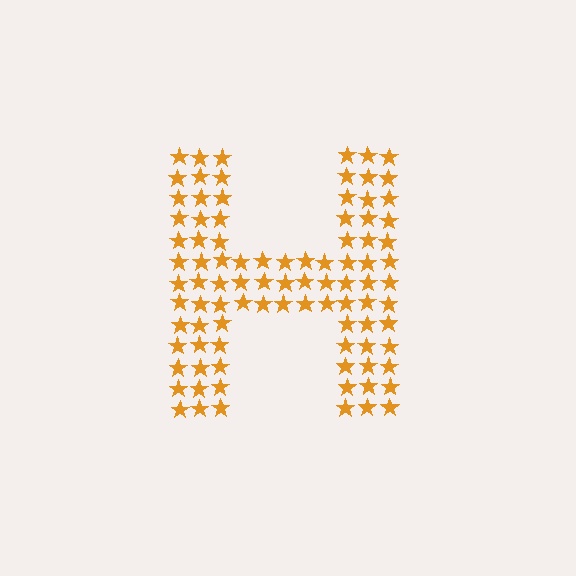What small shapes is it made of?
It is made of small stars.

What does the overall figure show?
The overall figure shows the letter H.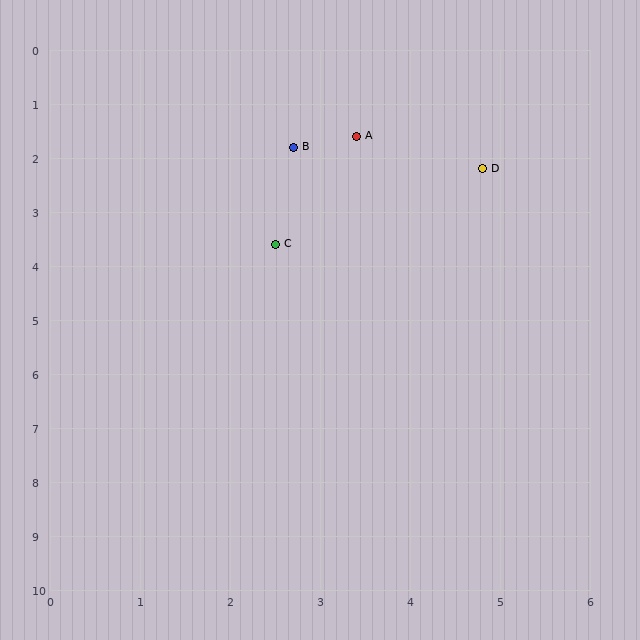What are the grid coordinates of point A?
Point A is at approximately (3.4, 1.6).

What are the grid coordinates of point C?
Point C is at approximately (2.5, 3.6).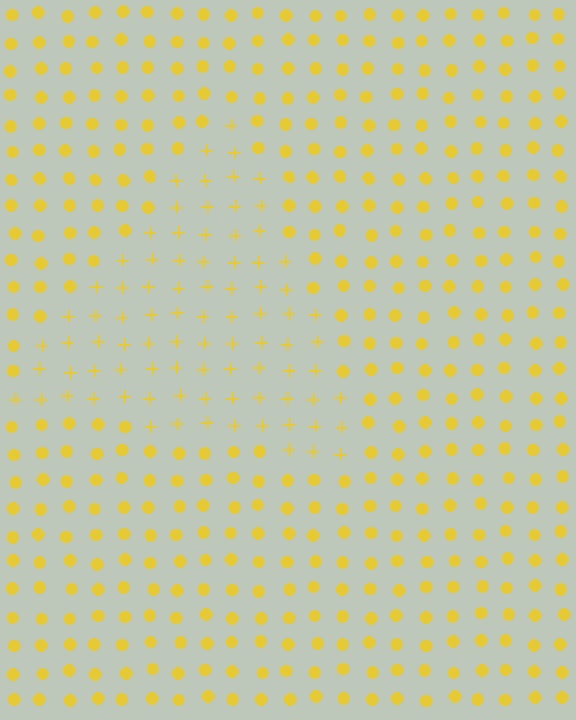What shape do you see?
I see a triangle.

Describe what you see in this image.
The image is filled with small yellow elements arranged in a uniform grid. A triangle-shaped region contains plus signs, while the surrounding area contains circles. The boundary is defined purely by the change in element shape.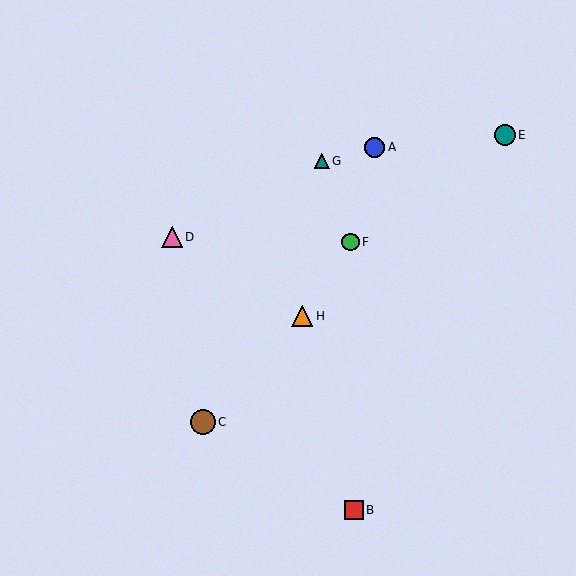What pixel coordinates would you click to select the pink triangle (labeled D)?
Click at (172, 237) to select the pink triangle D.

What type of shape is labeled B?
Shape B is a red square.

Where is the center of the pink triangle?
The center of the pink triangle is at (172, 237).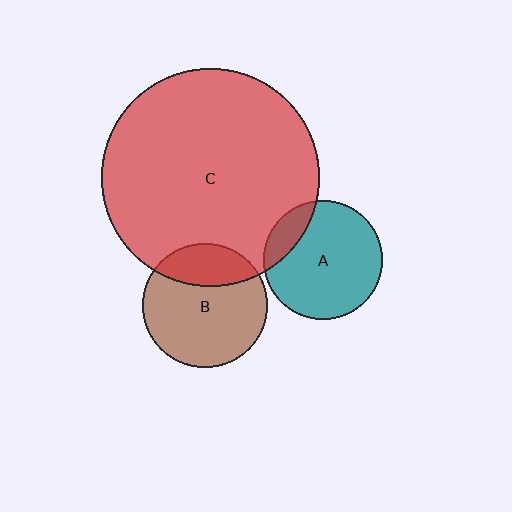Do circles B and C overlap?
Yes.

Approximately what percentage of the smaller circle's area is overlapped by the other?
Approximately 25%.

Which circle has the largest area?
Circle C (red).